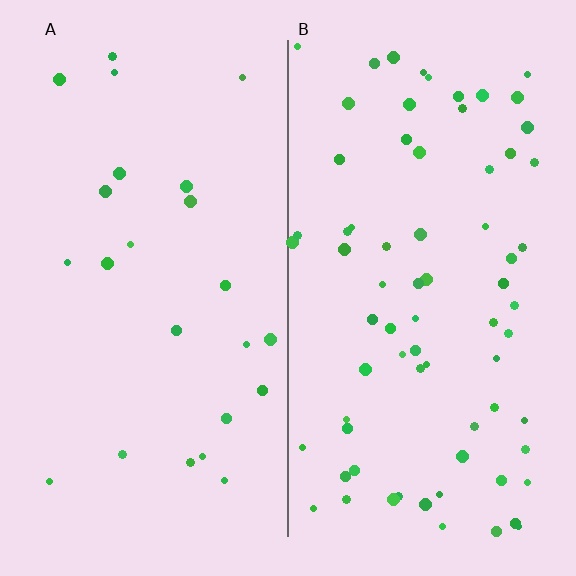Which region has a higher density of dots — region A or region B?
B (the right).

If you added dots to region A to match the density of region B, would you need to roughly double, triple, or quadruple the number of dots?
Approximately triple.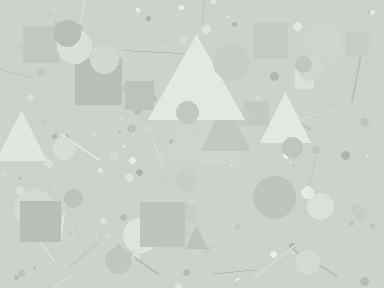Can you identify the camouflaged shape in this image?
The camouflaged shape is a triangle.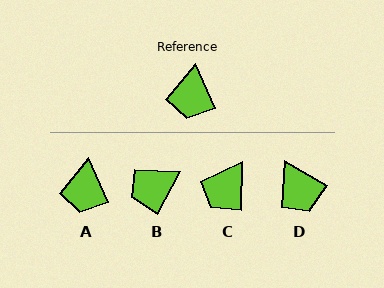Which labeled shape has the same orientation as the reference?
A.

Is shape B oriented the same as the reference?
No, it is off by about 53 degrees.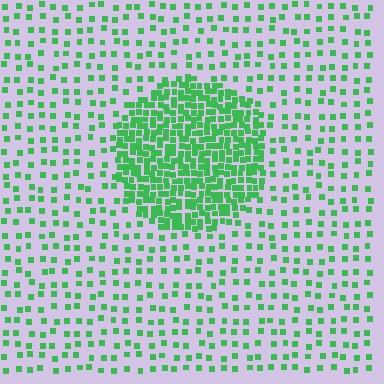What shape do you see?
I see a circle.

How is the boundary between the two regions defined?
The boundary is defined by a change in element density (approximately 3.2x ratio). All elements are the same color, size, and shape.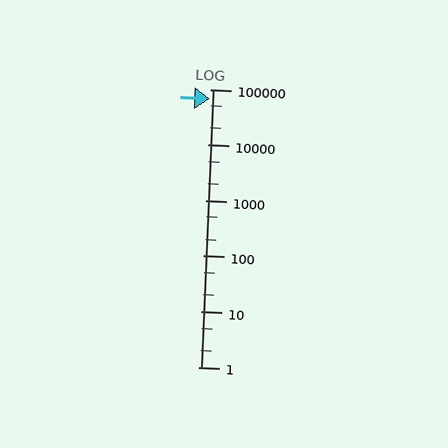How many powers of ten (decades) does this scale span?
The scale spans 5 decades, from 1 to 100000.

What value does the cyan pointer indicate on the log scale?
The pointer indicates approximately 68000.